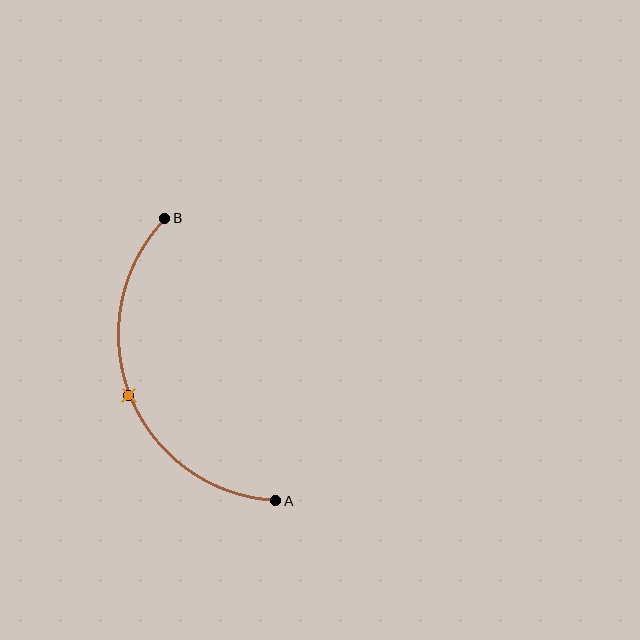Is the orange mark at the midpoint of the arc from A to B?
Yes. The orange mark lies on the arc at equal arc-length from both A and B — it is the arc midpoint.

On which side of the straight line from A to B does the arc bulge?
The arc bulges to the left of the straight line connecting A and B.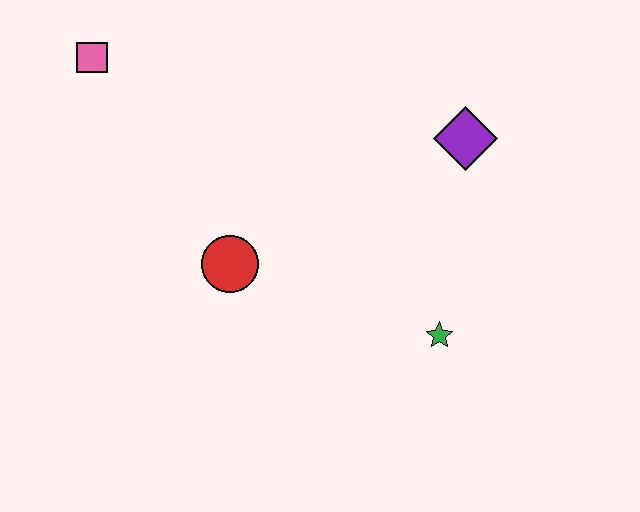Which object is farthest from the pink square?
The green star is farthest from the pink square.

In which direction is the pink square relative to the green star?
The pink square is to the left of the green star.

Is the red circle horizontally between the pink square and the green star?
Yes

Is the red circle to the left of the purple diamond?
Yes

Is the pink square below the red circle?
No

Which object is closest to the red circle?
The green star is closest to the red circle.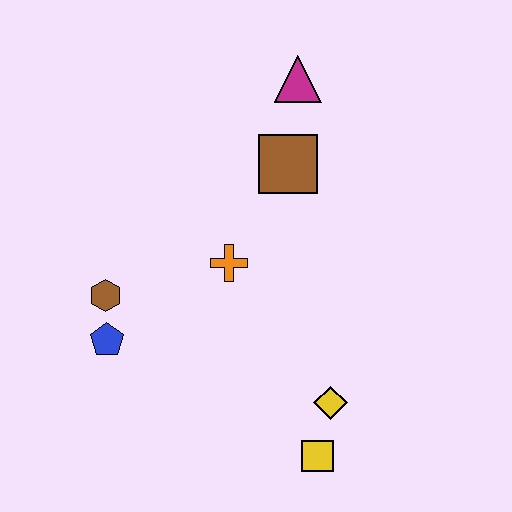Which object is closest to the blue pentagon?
The brown hexagon is closest to the blue pentagon.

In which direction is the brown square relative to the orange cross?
The brown square is above the orange cross.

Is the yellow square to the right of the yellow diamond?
No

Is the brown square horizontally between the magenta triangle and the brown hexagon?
Yes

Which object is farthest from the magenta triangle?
The yellow square is farthest from the magenta triangle.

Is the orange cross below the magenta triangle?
Yes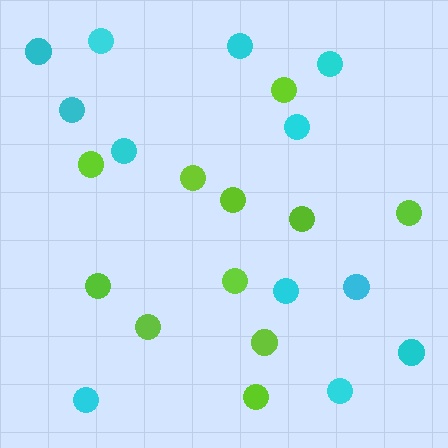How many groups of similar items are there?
There are 2 groups: one group of cyan circles (12) and one group of lime circles (11).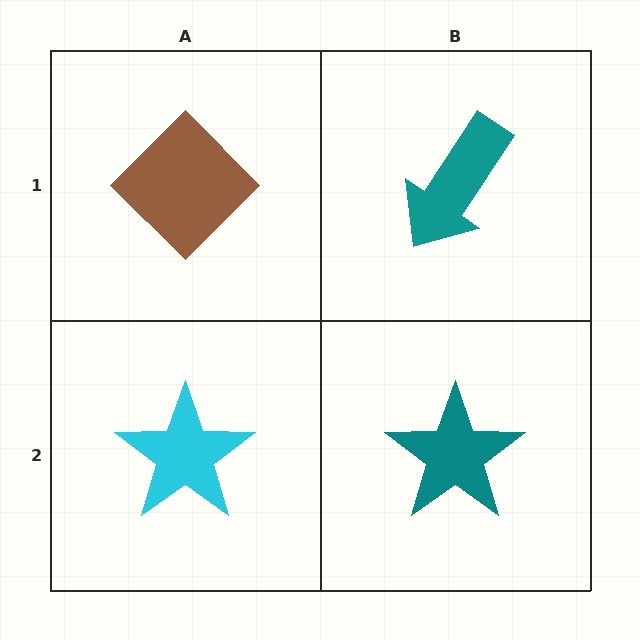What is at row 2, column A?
A cyan star.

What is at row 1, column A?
A brown diamond.